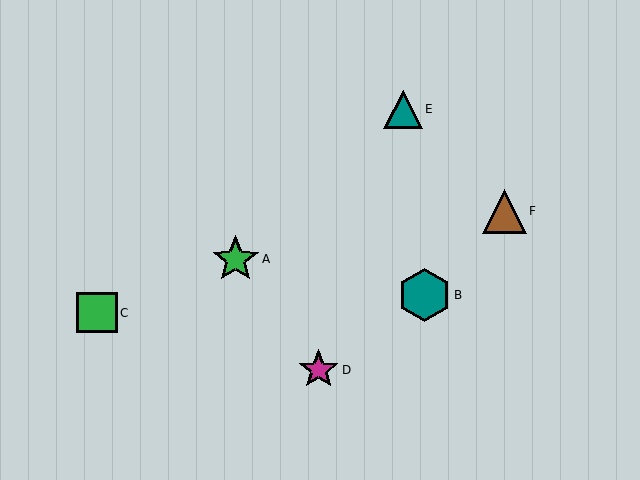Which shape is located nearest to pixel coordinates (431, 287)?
The teal hexagon (labeled B) at (425, 295) is nearest to that location.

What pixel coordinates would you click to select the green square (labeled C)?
Click at (97, 313) to select the green square C.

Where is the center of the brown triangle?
The center of the brown triangle is at (504, 211).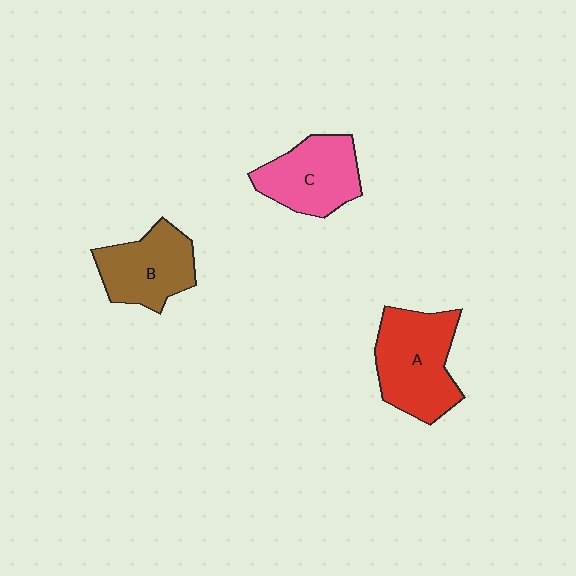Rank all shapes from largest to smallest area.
From largest to smallest: A (red), C (pink), B (brown).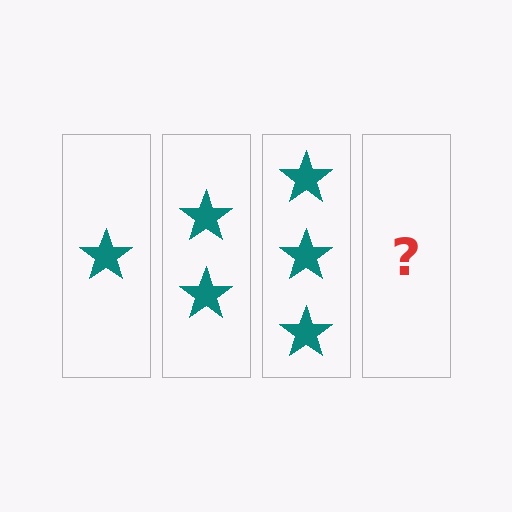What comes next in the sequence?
The next element should be 4 stars.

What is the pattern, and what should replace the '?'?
The pattern is that each step adds one more star. The '?' should be 4 stars.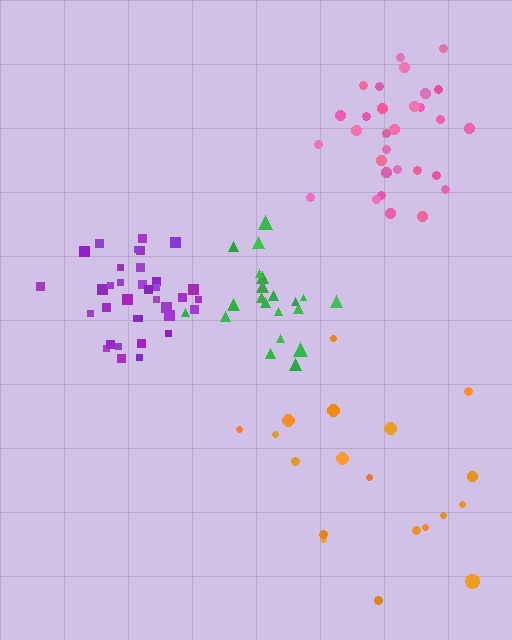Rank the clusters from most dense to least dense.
purple, green, pink, orange.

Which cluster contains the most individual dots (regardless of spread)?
Purple (35).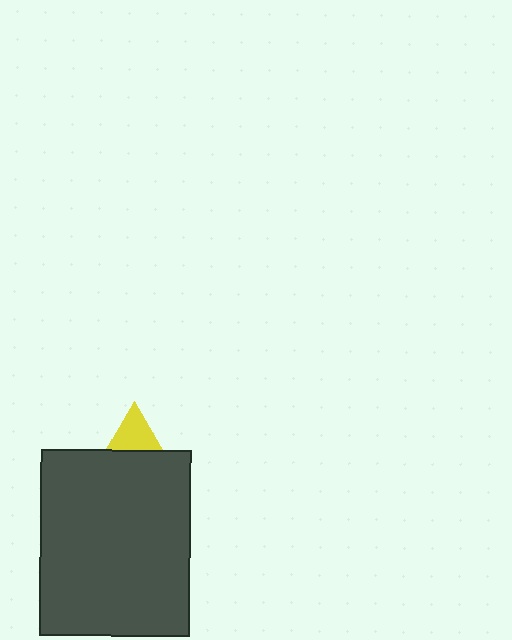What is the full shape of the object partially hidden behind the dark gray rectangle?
The partially hidden object is a yellow triangle.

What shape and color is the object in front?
The object in front is a dark gray rectangle.